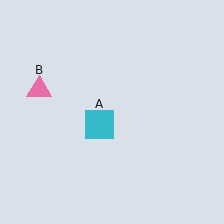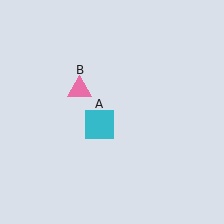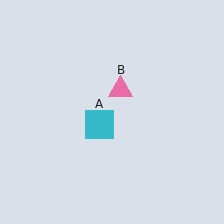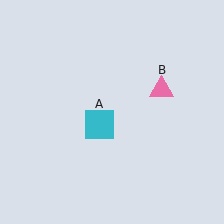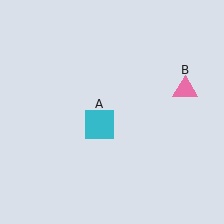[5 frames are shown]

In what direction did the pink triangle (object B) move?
The pink triangle (object B) moved right.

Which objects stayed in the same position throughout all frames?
Cyan square (object A) remained stationary.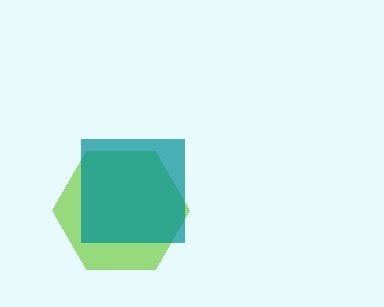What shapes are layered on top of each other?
The layered shapes are: a lime hexagon, a teal square.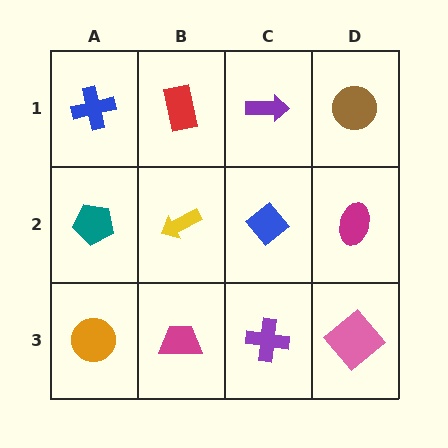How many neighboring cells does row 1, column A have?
2.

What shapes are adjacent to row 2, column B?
A red rectangle (row 1, column B), a magenta trapezoid (row 3, column B), a teal pentagon (row 2, column A), a blue diamond (row 2, column C).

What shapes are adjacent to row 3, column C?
A blue diamond (row 2, column C), a magenta trapezoid (row 3, column B), a pink diamond (row 3, column D).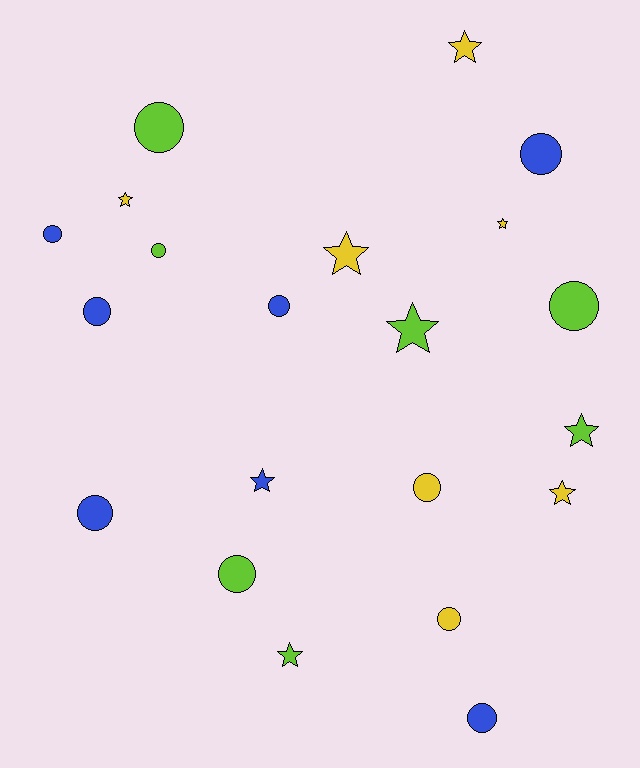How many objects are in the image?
There are 21 objects.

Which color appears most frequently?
Lime, with 7 objects.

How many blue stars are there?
There is 1 blue star.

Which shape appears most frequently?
Circle, with 12 objects.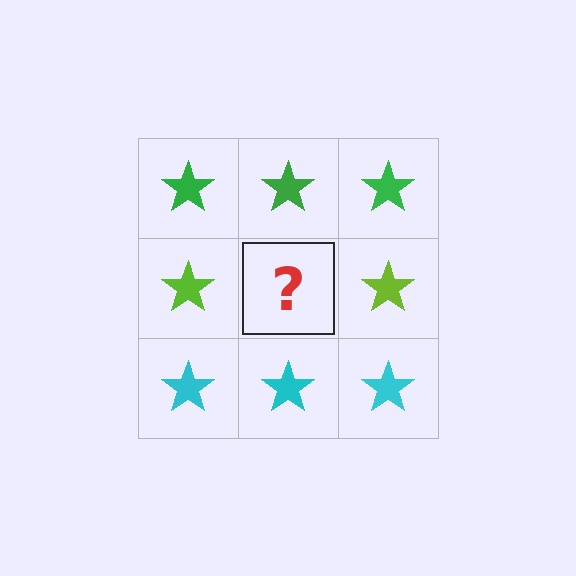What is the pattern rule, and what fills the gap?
The rule is that each row has a consistent color. The gap should be filled with a lime star.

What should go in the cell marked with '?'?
The missing cell should contain a lime star.